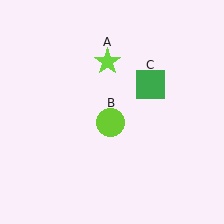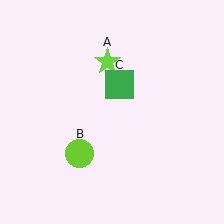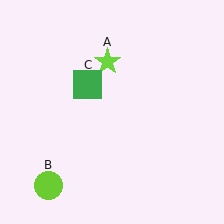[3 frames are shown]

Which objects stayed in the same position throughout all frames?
Lime star (object A) remained stationary.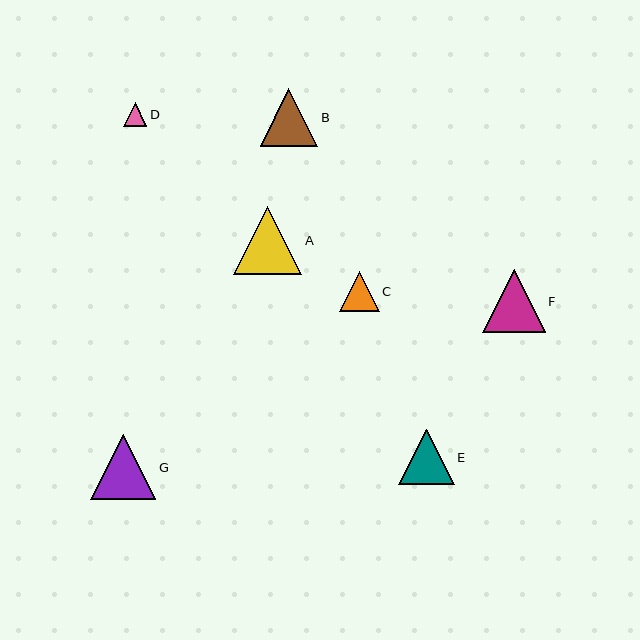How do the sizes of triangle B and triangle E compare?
Triangle B and triangle E are approximately the same size.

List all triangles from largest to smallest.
From largest to smallest: A, G, F, B, E, C, D.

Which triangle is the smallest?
Triangle D is the smallest with a size of approximately 23 pixels.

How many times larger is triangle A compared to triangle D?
Triangle A is approximately 3.0 times the size of triangle D.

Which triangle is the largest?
Triangle A is the largest with a size of approximately 68 pixels.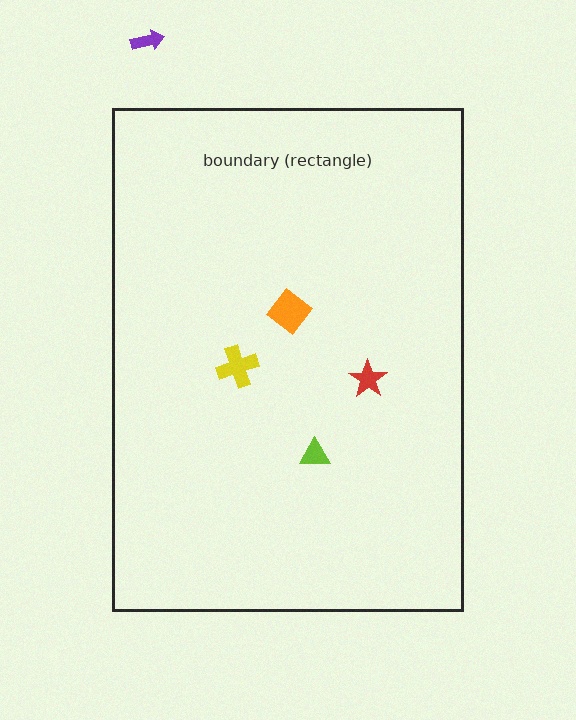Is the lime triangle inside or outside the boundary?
Inside.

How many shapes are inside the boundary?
4 inside, 1 outside.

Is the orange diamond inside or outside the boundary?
Inside.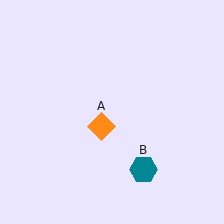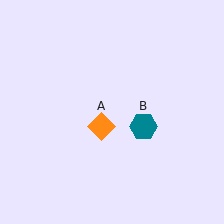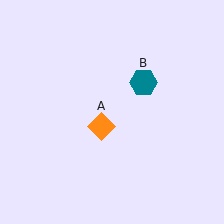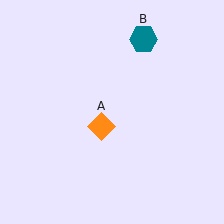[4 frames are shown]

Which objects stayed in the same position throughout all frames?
Orange diamond (object A) remained stationary.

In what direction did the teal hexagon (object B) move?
The teal hexagon (object B) moved up.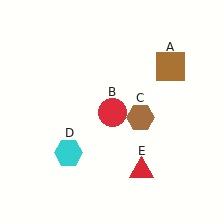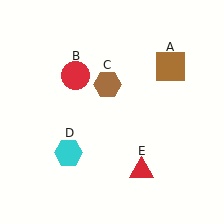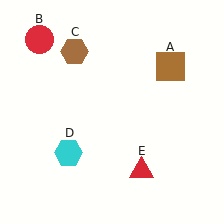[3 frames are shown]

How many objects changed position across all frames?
2 objects changed position: red circle (object B), brown hexagon (object C).